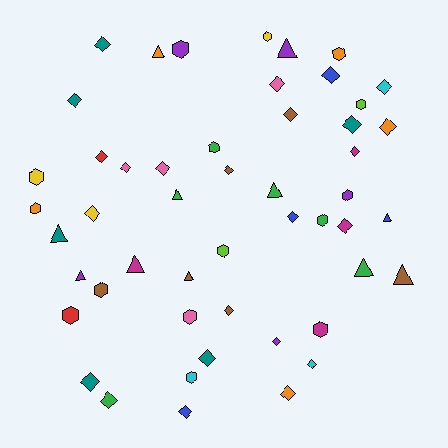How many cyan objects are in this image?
There are 3 cyan objects.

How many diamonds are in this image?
There are 24 diamonds.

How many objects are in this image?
There are 50 objects.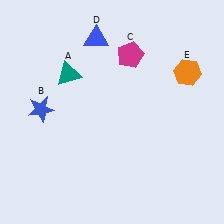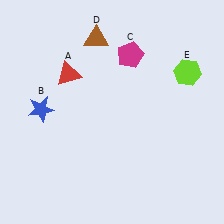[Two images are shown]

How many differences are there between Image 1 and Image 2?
There are 3 differences between the two images.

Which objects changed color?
A changed from teal to red. D changed from blue to brown. E changed from orange to lime.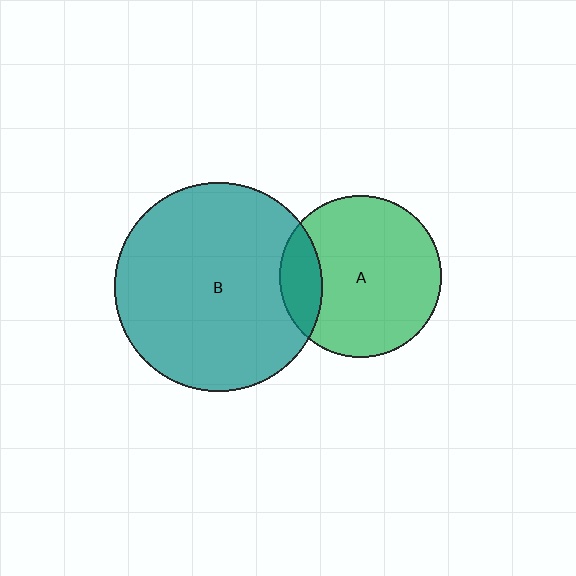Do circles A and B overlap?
Yes.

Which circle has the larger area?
Circle B (teal).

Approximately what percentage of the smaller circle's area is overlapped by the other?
Approximately 15%.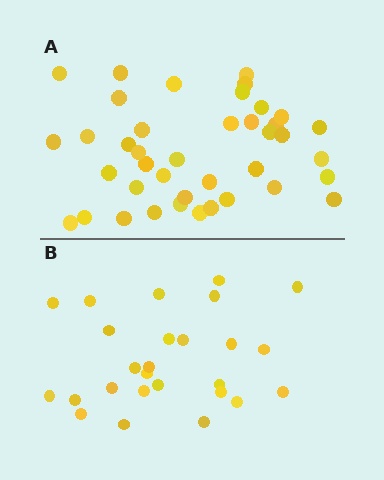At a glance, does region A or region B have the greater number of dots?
Region A (the top region) has more dots.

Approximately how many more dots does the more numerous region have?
Region A has approximately 15 more dots than region B.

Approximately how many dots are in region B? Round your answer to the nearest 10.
About 30 dots. (The exact count is 26, which rounds to 30.)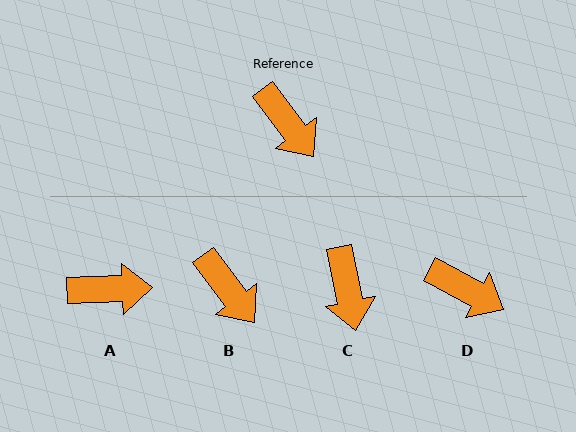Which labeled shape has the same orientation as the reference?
B.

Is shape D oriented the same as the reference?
No, it is off by about 25 degrees.